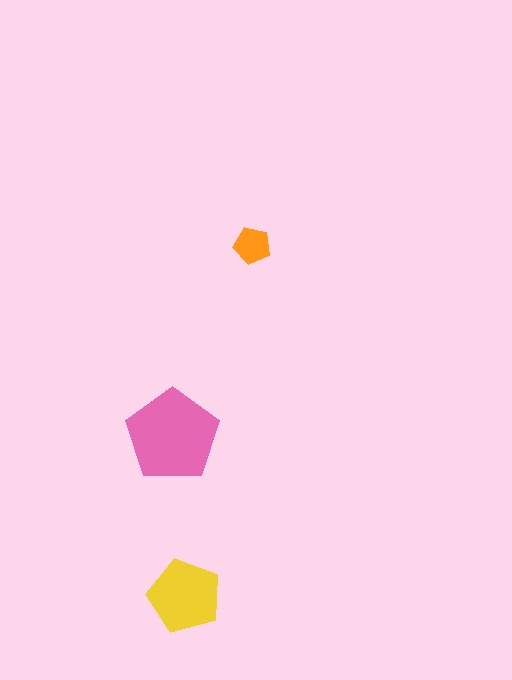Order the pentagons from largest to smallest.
the pink one, the yellow one, the orange one.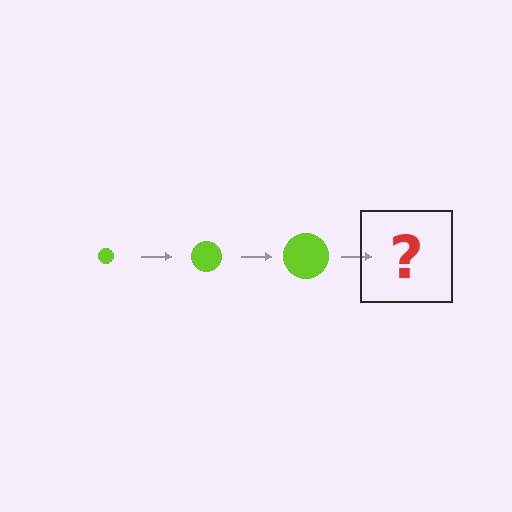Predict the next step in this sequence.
The next step is a lime circle, larger than the previous one.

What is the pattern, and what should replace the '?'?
The pattern is that the circle gets progressively larger each step. The '?' should be a lime circle, larger than the previous one.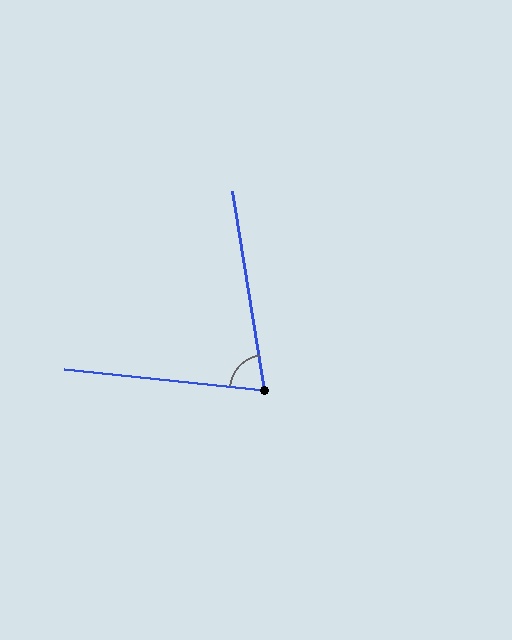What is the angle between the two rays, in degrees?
Approximately 75 degrees.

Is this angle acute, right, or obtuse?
It is acute.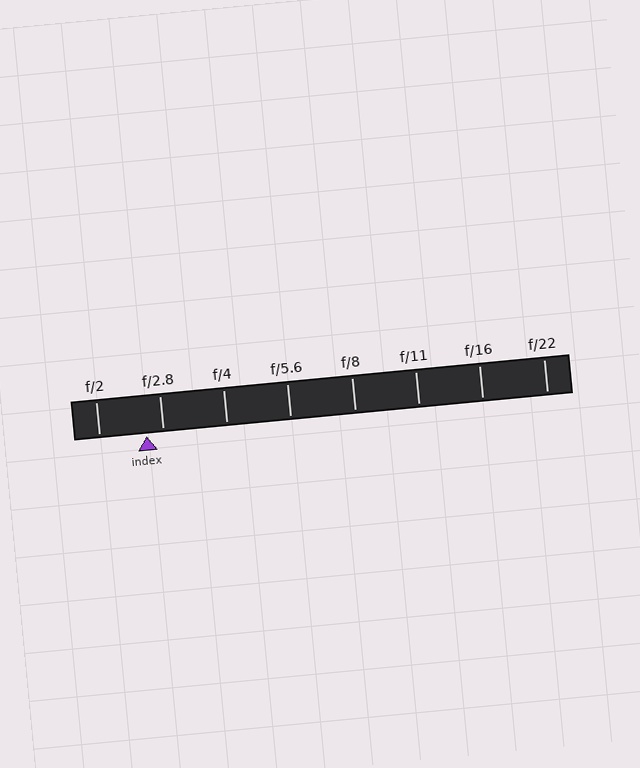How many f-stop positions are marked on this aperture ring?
There are 8 f-stop positions marked.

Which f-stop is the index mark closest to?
The index mark is closest to f/2.8.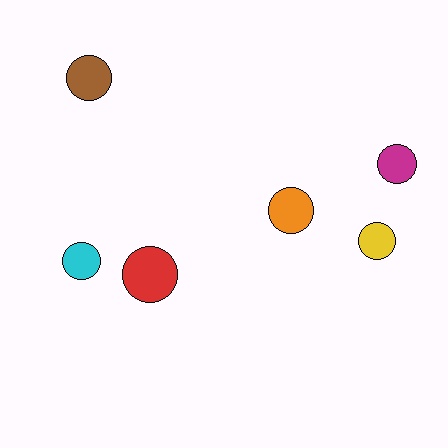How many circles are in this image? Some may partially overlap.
There are 6 circles.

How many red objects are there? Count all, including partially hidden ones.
There is 1 red object.